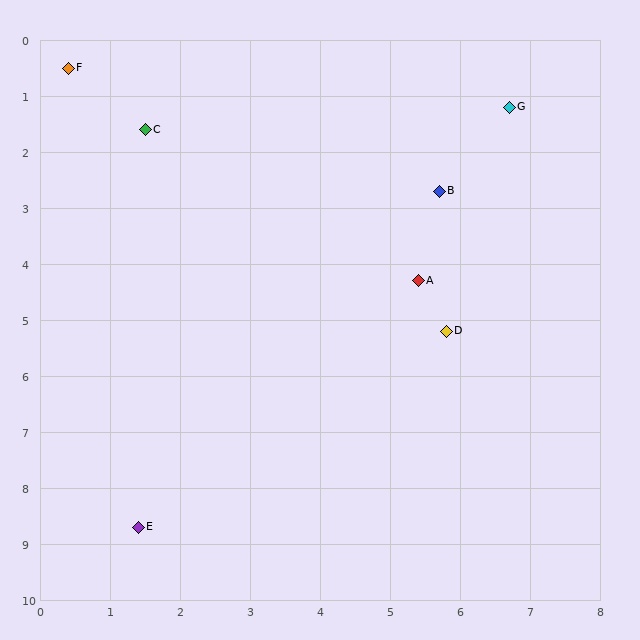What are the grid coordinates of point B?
Point B is at approximately (5.7, 2.7).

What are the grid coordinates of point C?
Point C is at approximately (1.5, 1.6).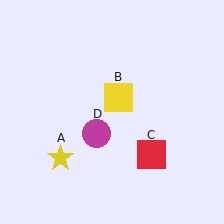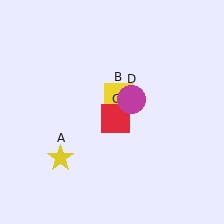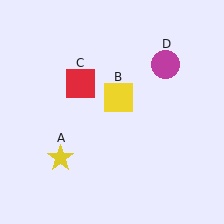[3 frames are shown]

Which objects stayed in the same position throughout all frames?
Yellow star (object A) and yellow square (object B) remained stationary.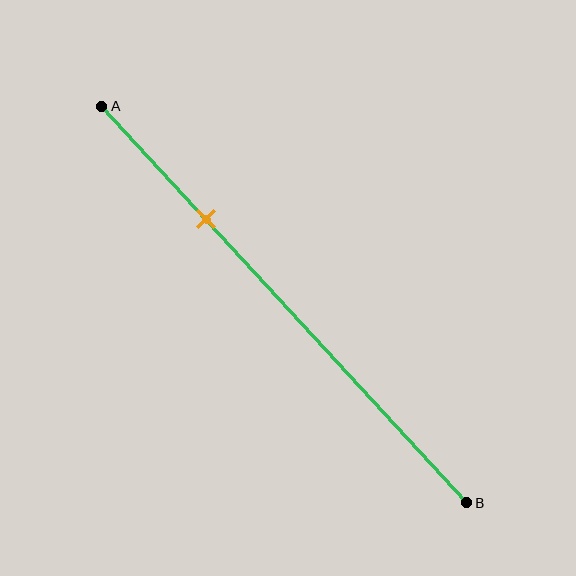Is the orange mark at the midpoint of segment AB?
No, the mark is at about 30% from A, not at the 50% midpoint.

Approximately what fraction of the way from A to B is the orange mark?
The orange mark is approximately 30% of the way from A to B.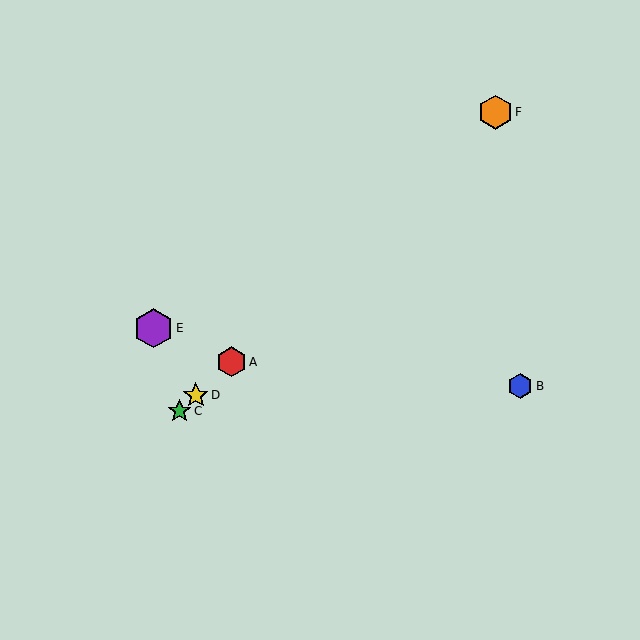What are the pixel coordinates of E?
Object E is at (153, 328).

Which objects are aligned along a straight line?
Objects A, C, D, F are aligned along a straight line.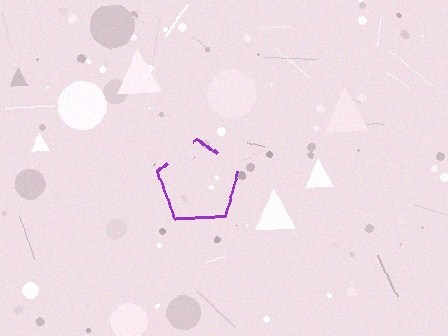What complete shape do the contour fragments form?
The contour fragments form a pentagon.